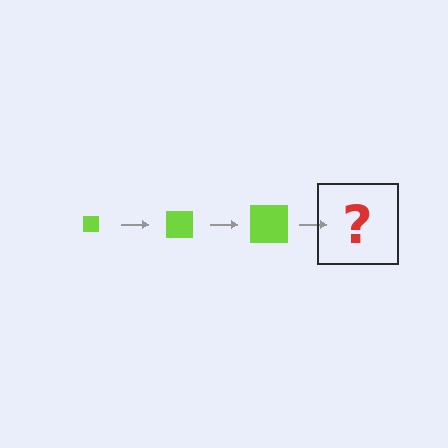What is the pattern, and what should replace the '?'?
The pattern is that the square gets progressively larger each step. The '?' should be a lime square, larger than the previous one.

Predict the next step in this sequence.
The next step is a lime square, larger than the previous one.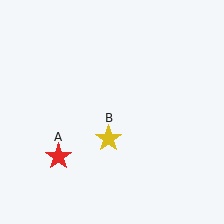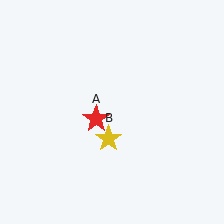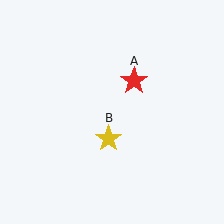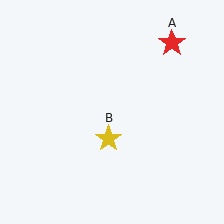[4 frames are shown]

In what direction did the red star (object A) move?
The red star (object A) moved up and to the right.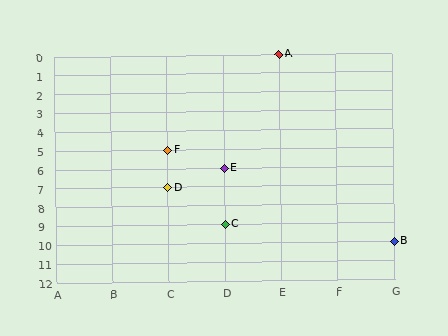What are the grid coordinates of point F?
Point F is at grid coordinates (C, 5).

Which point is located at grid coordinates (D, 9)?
Point C is at (D, 9).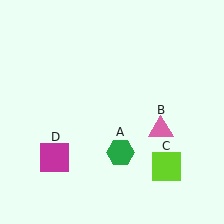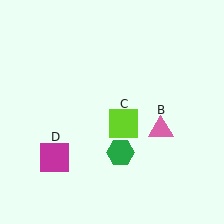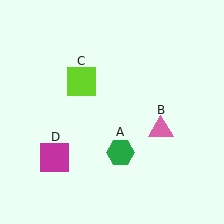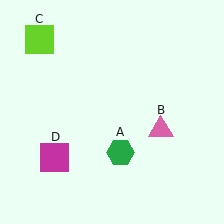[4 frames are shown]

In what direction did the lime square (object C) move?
The lime square (object C) moved up and to the left.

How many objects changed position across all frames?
1 object changed position: lime square (object C).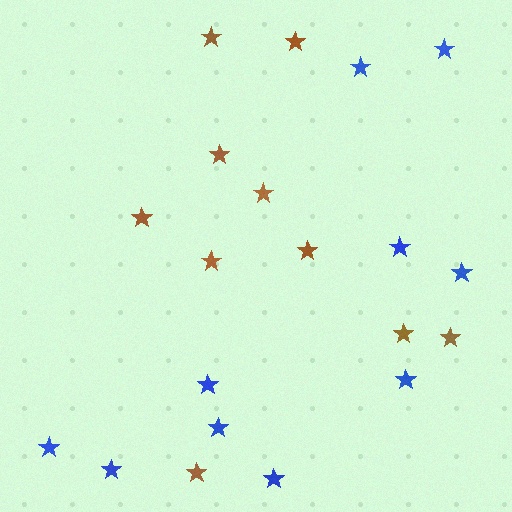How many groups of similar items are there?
There are 2 groups: one group of blue stars (10) and one group of brown stars (10).